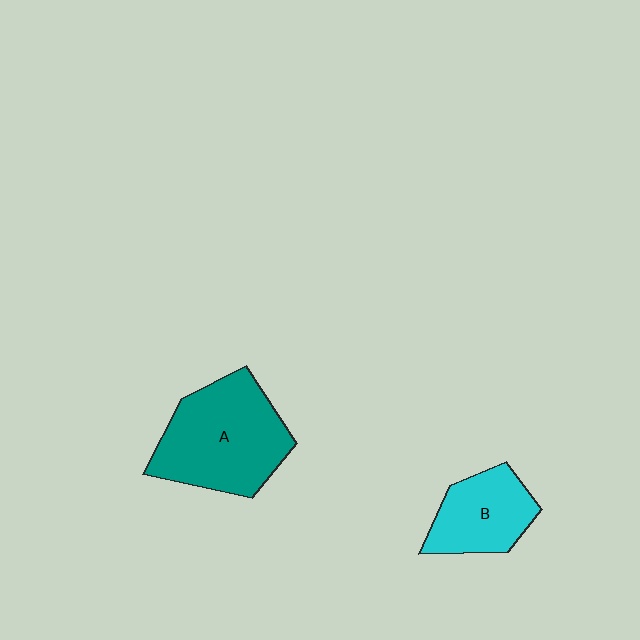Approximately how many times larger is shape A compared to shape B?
Approximately 1.7 times.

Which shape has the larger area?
Shape A (teal).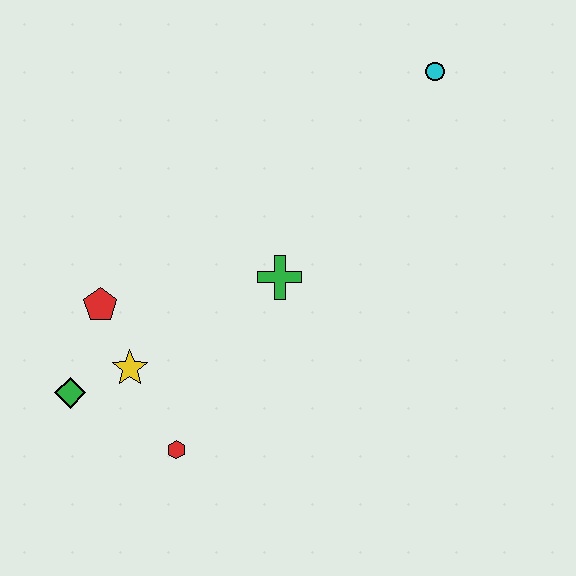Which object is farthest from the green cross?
The cyan circle is farthest from the green cross.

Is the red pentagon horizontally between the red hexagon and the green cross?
No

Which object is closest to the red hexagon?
The yellow star is closest to the red hexagon.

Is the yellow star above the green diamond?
Yes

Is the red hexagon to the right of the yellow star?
Yes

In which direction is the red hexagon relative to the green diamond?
The red hexagon is to the right of the green diamond.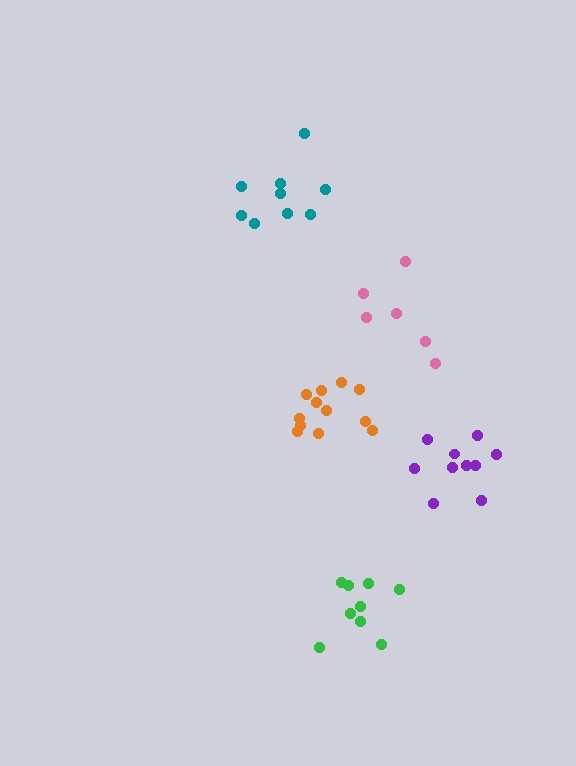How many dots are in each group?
Group 1: 9 dots, Group 2: 9 dots, Group 3: 12 dots, Group 4: 10 dots, Group 5: 6 dots (46 total).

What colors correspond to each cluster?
The clusters are colored: teal, green, orange, purple, pink.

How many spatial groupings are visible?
There are 5 spatial groupings.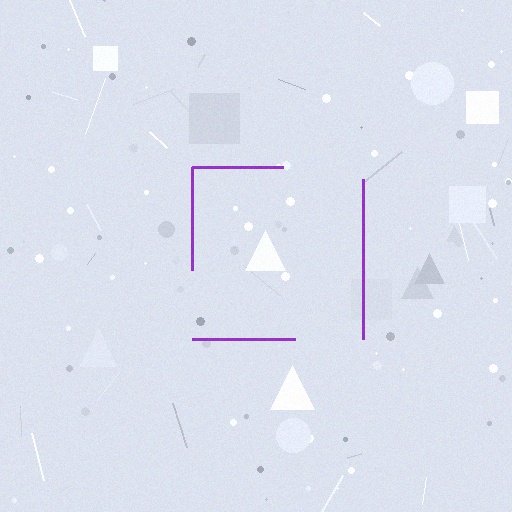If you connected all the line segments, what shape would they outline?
They would outline a square.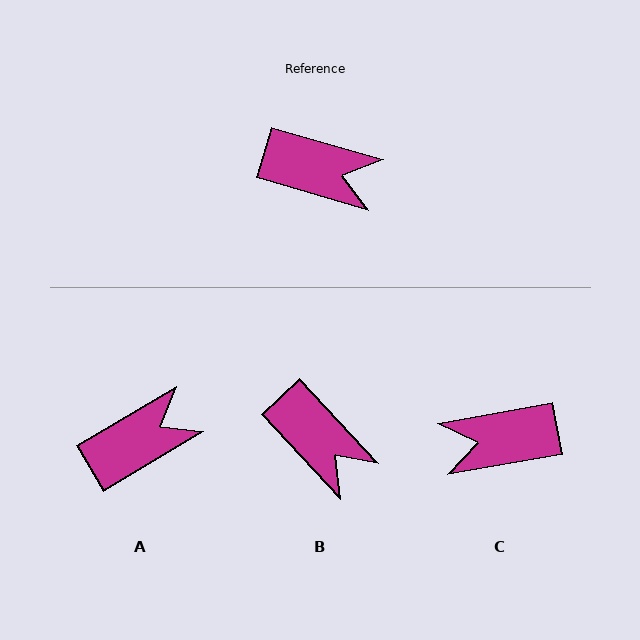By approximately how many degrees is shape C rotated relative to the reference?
Approximately 154 degrees clockwise.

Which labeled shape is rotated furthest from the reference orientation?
C, about 154 degrees away.